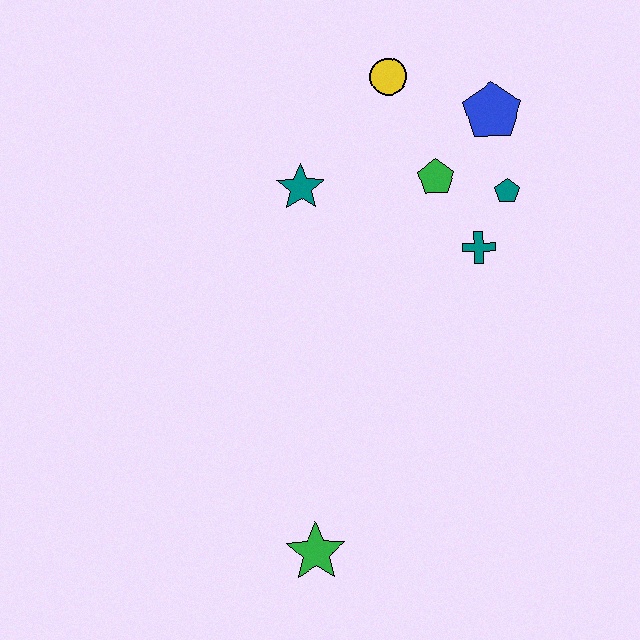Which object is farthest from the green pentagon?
The green star is farthest from the green pentagon.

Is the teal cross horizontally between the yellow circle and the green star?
No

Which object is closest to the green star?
The teal cross is closest to the green star.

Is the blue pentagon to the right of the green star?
Yes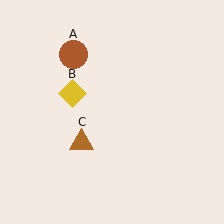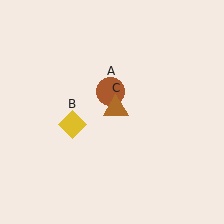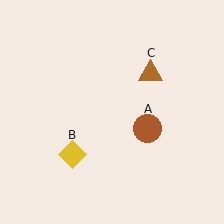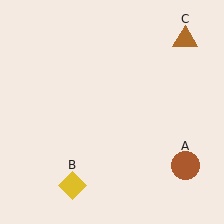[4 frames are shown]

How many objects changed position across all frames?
3 objects changed position: brown circle (object A), yellow diamond (object B), brown triangle (object C).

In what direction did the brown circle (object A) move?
The brown circle (object A) moved down and to the right.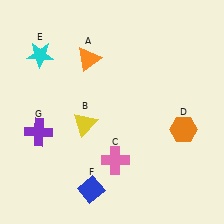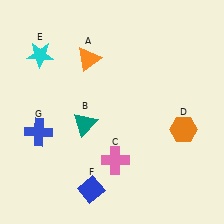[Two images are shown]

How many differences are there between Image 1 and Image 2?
There are 2 differences between the two images.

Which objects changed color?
B changed from yellow to teal. G changed from purple to blue.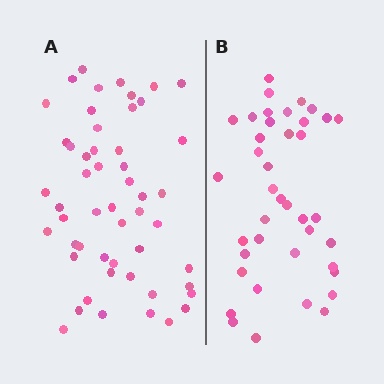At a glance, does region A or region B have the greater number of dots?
Region A (the left region) has more dots.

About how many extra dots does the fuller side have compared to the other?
Region A has roughly 12 or so more dots than region B.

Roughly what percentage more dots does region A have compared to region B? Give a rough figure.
About 30% more.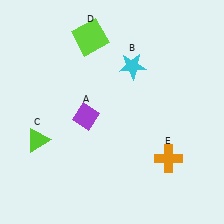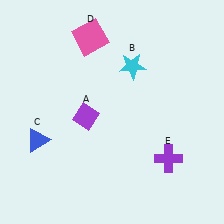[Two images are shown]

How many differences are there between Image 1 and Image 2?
There are 3 differences between the two images.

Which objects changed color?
C changed from lime to blue. D changed from lime to pink. E changed from orange to purple.